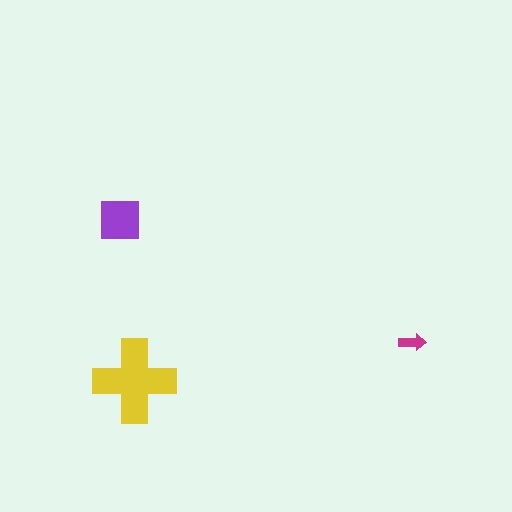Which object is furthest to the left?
The purple square is leftmost.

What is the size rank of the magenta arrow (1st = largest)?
3rd.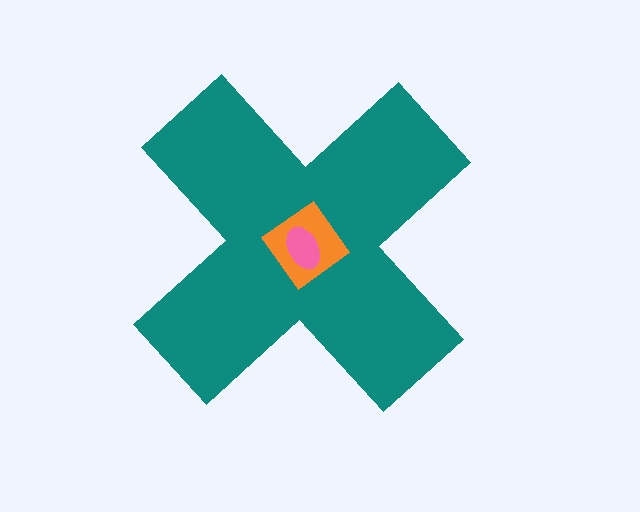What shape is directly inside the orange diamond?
The pink ellipse.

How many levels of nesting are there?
3.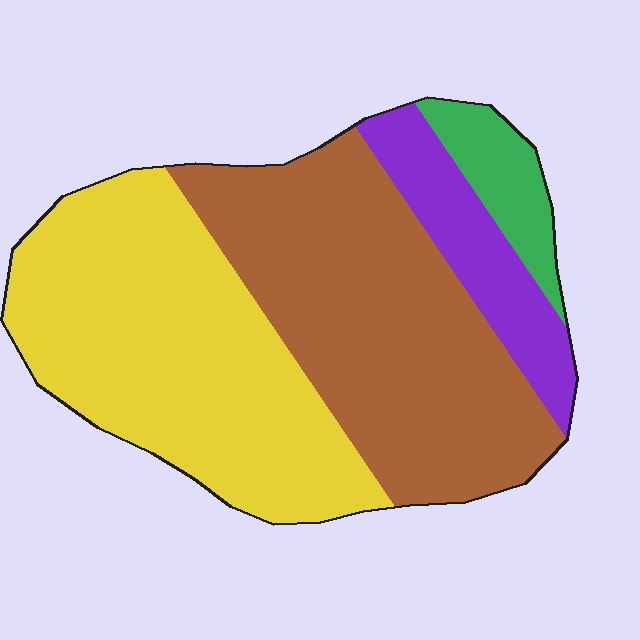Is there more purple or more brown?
Brown.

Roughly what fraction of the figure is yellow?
Yellow covers about 40% of the figure.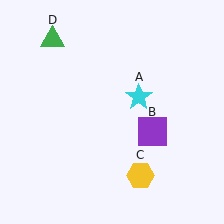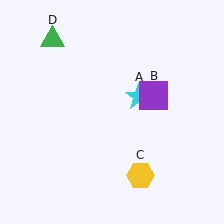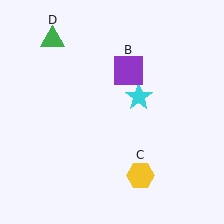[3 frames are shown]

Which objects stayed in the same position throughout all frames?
Cyan star (object A) and yellow hexagon (object C) and green triangle (object D) remained stationary.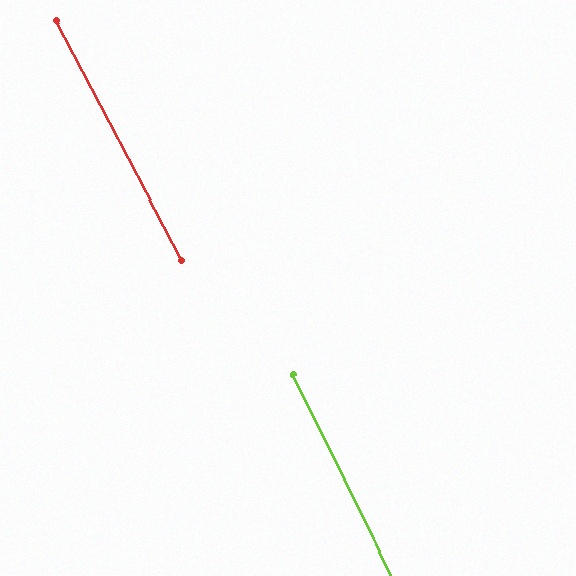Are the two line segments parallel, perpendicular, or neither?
Parallel — their directions differ by only 1.6°.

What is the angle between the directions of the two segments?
Approximately 2 degrees.